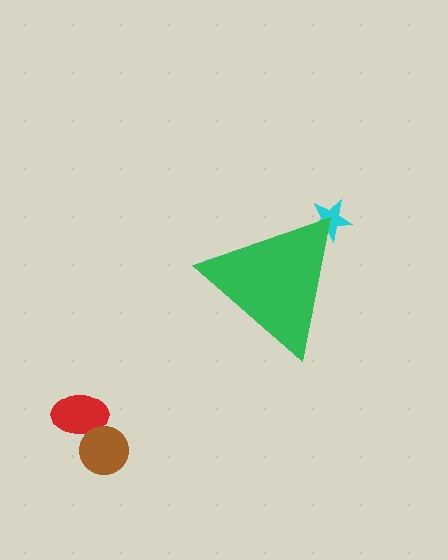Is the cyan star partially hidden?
Yes, the cyan star is partially hidden behind the green triangle.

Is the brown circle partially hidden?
No, the brown circle is fully visible.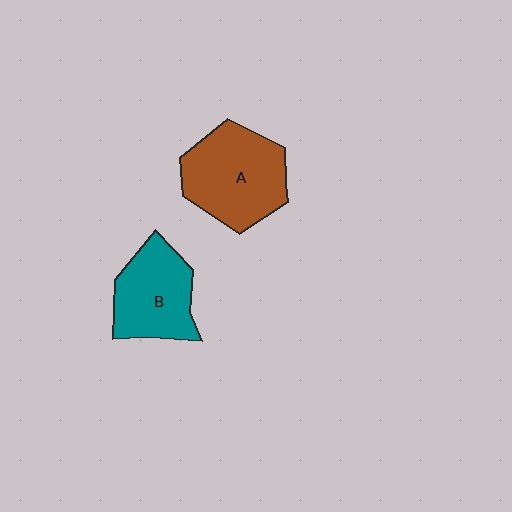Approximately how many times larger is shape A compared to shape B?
Approximately 1.2 times.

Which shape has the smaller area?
Shape B (teal).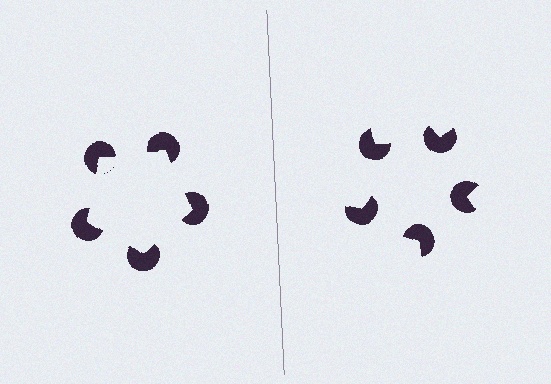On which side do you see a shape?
An illusory pentagon appears on the left side. On the right side the wedge cuts are rotated, so no coherent shape forms.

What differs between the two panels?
The pac-man discs are positioned identically on both sides; only the wedge orientations differ. On the left they align to a pentagon; on the right they are misaligned.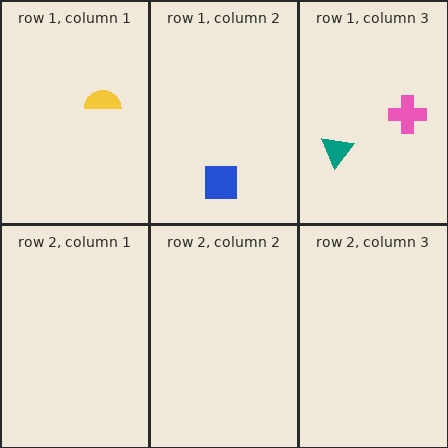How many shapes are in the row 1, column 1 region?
1.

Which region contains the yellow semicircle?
The row 1, column 1 region.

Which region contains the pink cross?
The row 1, column 3 region.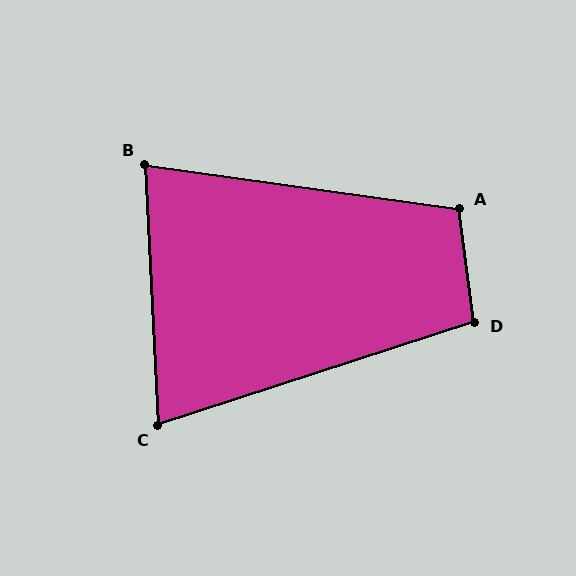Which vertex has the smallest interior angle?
C, at approximately 75 degrees.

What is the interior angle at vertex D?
Approximately 101 degrees (obtuse).